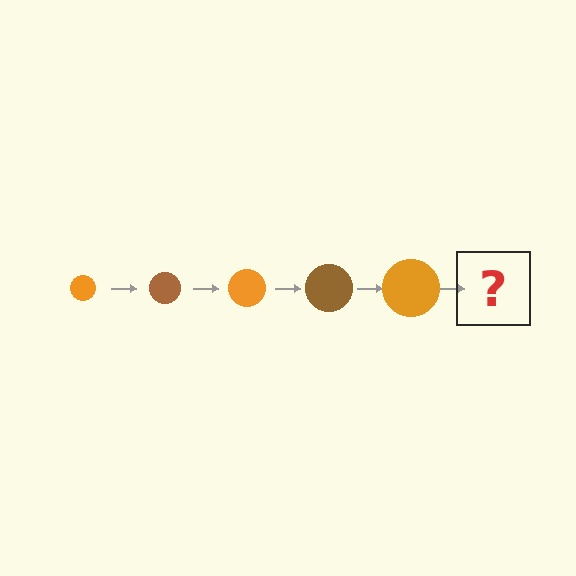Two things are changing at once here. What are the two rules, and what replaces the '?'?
The two rules are that the circle grows larger each step and the color cycles through orange and brown. The '?' should be a brown circle, larger than the previous one.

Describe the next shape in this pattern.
It should be a brown circle, larger than the previous one.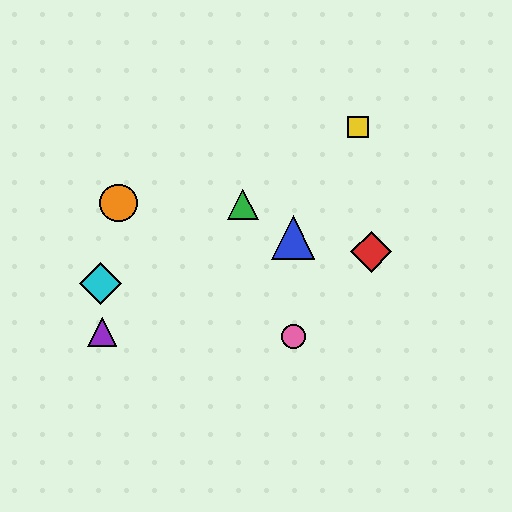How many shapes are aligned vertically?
2 shapes (the blue triangle, the pink circle) are aligned vertically.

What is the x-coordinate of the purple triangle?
The purple triangle is at x≈102.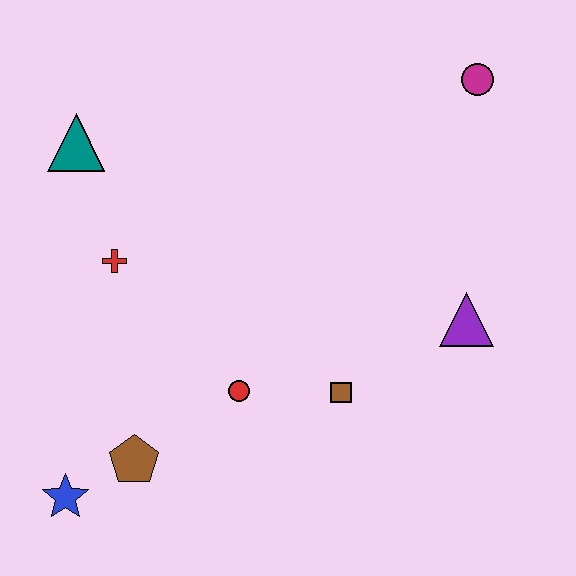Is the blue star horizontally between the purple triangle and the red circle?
No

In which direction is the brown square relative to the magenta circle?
The brown square is below the magenta circle.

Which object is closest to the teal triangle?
The red cross is closest to the teal triangle.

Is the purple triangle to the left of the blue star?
No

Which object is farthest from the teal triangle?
The purple triangle is farthest from the teal triangle.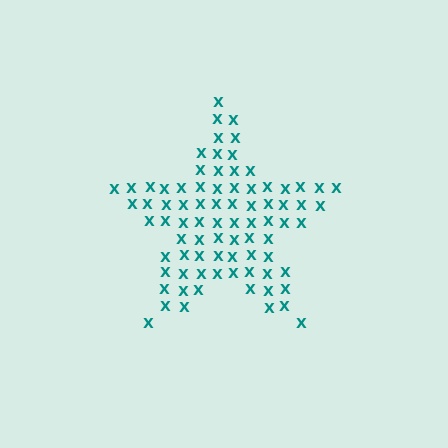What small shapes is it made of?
It is made of small letter X's.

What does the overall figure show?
The overall figure shows a star.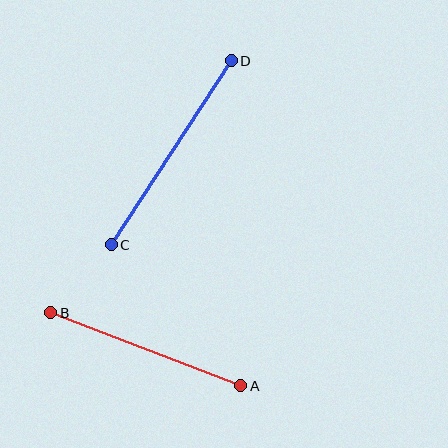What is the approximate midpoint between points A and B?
The midpoint is at approximately (146, 349) pixels.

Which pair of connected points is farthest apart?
Points C and D are farthest apart.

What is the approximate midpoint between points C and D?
The midpoint is at approximately (171, 153) pixels.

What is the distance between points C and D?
The distance is approximately 219 pixels.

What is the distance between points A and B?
The distance is approximately 204 pixels.